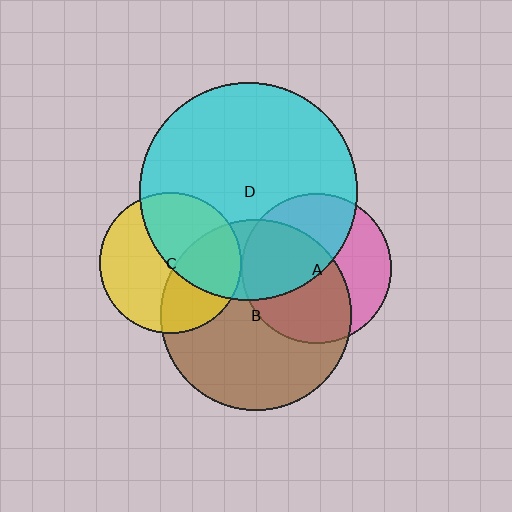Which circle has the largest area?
Circle D (cyan).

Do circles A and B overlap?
Yes.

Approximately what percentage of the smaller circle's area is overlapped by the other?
Approximately 55%.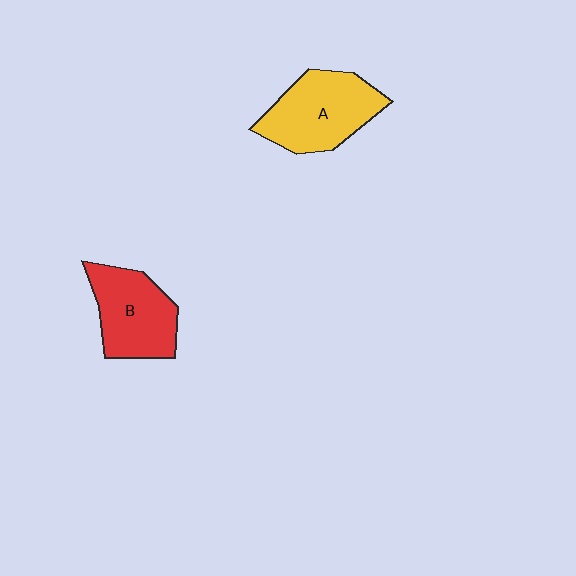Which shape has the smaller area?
Shape B (red).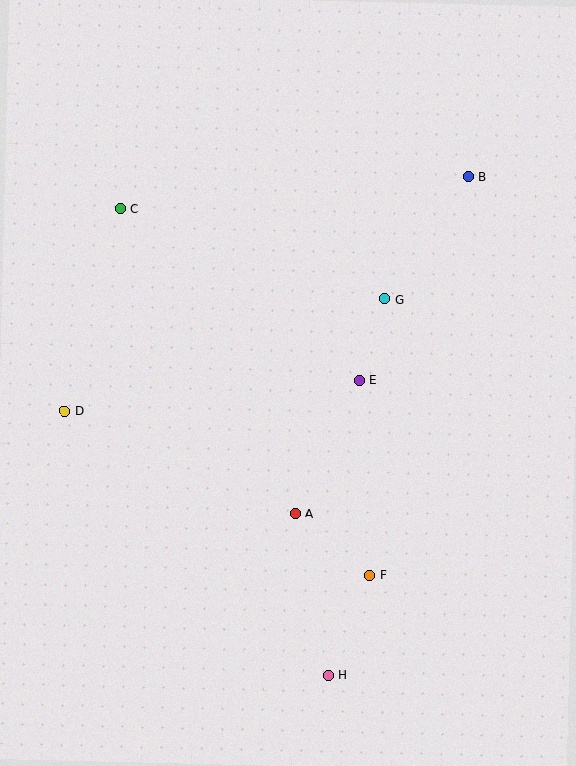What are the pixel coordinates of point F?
Point F is at (370, 575).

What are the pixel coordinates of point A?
Point A is at (295, 514).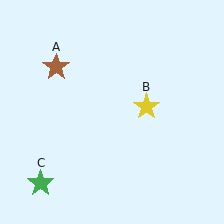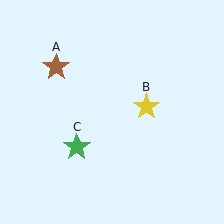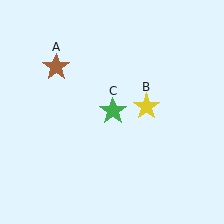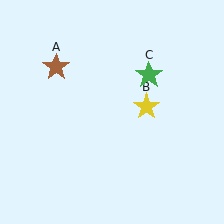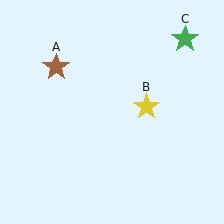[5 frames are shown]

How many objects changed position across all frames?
1 object changed position: green star (object C).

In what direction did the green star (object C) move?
The green star (object C) moved up and to the right.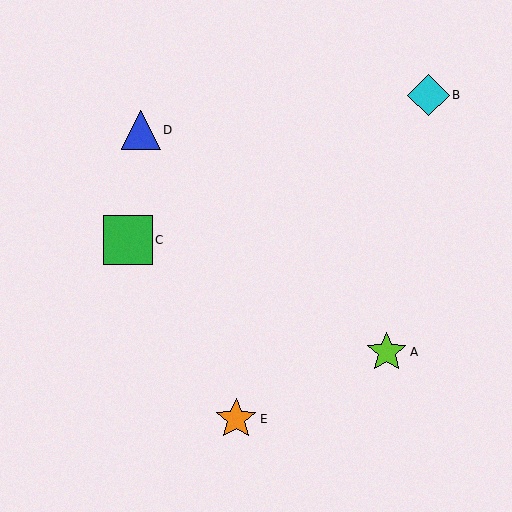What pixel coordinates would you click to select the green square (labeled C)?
Click at (128, 240) to select the green square C.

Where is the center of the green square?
The center of the green square is at (128, 240).